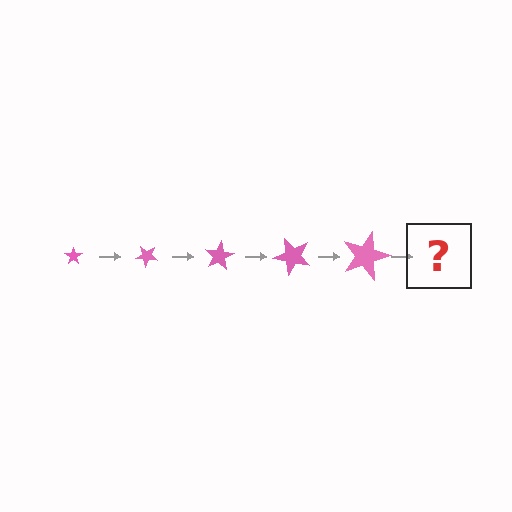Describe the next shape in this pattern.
It should be a star, larger than the previous one and rotated 200 degrees from the start.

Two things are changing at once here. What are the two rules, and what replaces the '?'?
The two rules are that the star grows larger each step and it rotates 40 degrees each step. The '?' should be a star, larger than the previous one and rotated 200 degrees from the start.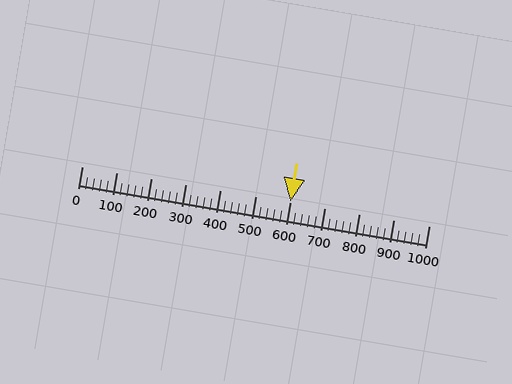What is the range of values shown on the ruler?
The ruler shows values from 0 to 1000.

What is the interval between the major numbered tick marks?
The major tick marks are spaced 100 units apart.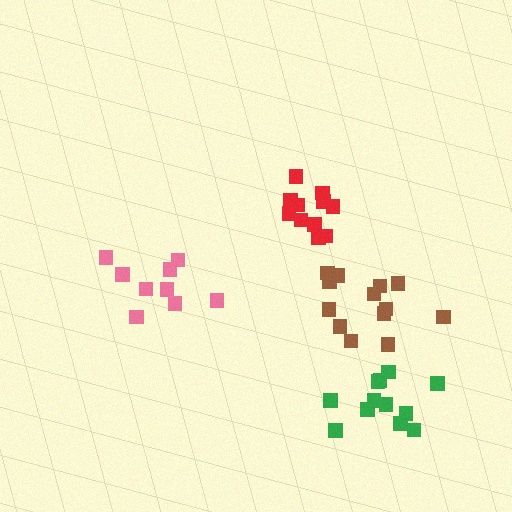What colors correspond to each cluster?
The clusters are colored: brown, pink, green, red.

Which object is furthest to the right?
The green cluster is rightmost.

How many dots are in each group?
Group 1: 13 dots, Group 2: 9 dots, Group 3: 12 dots, Group 4: 11 dots (45 total).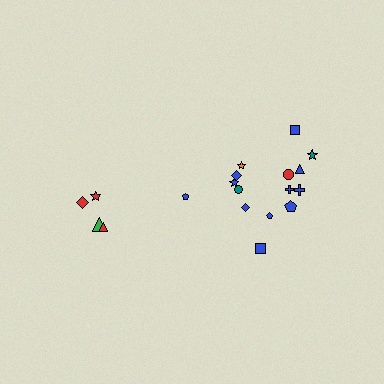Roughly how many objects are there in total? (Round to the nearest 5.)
Roughly 20 objects in total.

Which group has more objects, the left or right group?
The right group.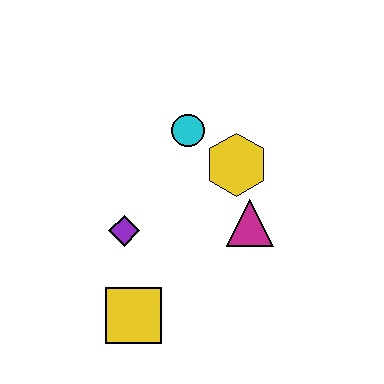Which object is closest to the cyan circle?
The yellow hexagon is closest to the cyan circle.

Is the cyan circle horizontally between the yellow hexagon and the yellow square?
Yes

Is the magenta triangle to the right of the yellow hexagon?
Yes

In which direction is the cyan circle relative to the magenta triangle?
The cyan circle is above the magenta triangle.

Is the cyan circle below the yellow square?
No